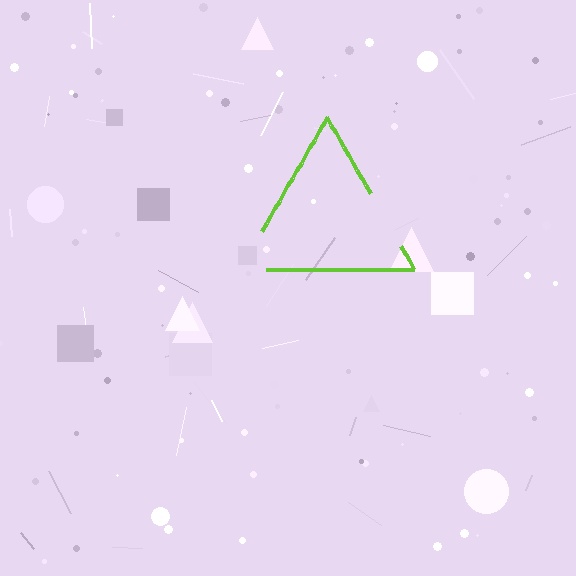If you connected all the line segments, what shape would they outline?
They would outline a triangle.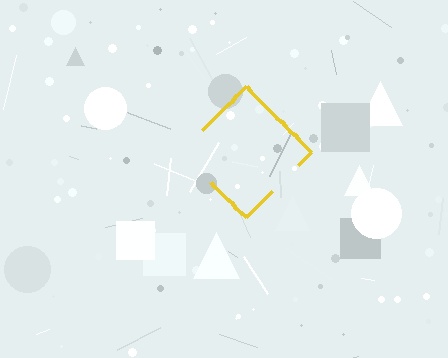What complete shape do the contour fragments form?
The contour fragments form a diamond.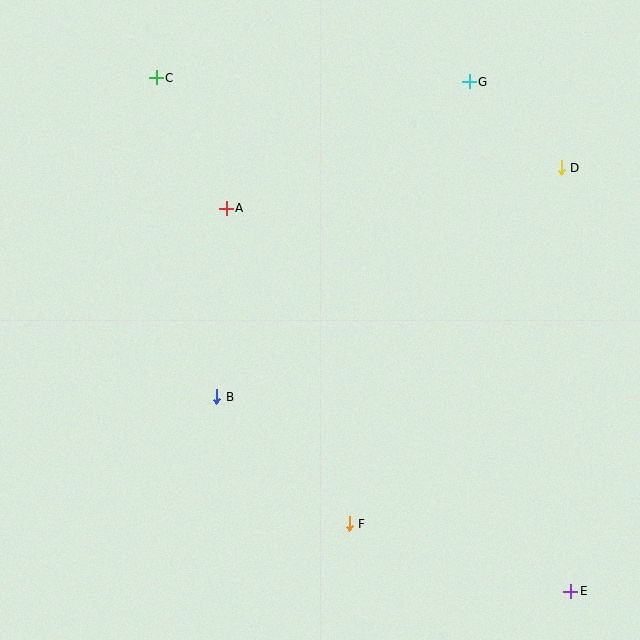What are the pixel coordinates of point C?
Point C is at (156, 78).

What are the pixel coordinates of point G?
Point G is at (469, 82).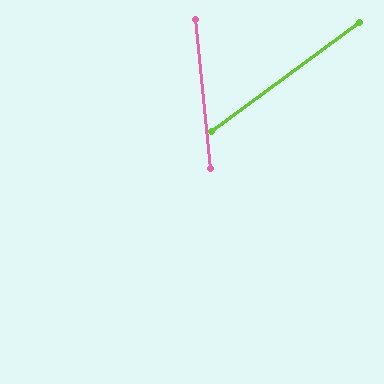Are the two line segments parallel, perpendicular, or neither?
Neither parallel nor perpendicular — they differ by about 59°.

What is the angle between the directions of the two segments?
Approximately 59 degrees.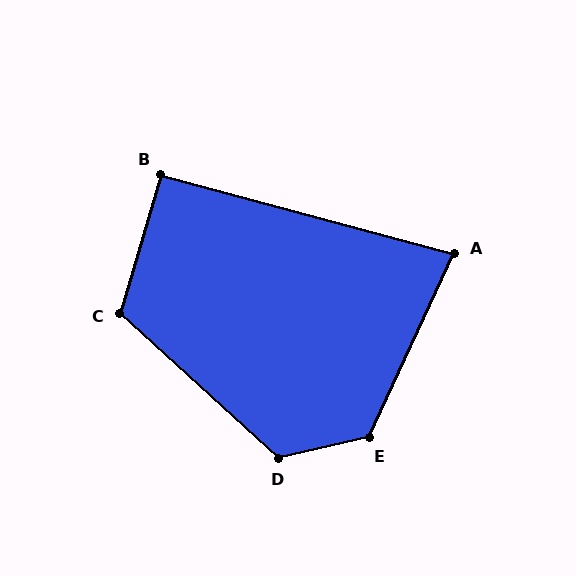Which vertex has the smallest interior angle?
A, at approximately 80 degrees.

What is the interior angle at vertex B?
Approximately 92 degrees (approximately right).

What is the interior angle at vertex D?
Approximately 125 degrees (obtuse).